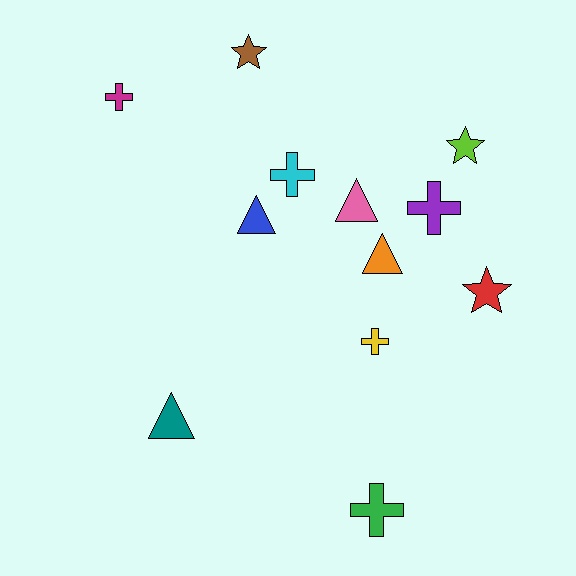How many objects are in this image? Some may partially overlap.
There are 12 objects.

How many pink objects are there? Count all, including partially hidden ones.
There is 1 pink object.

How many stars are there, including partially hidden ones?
There are 3 stars.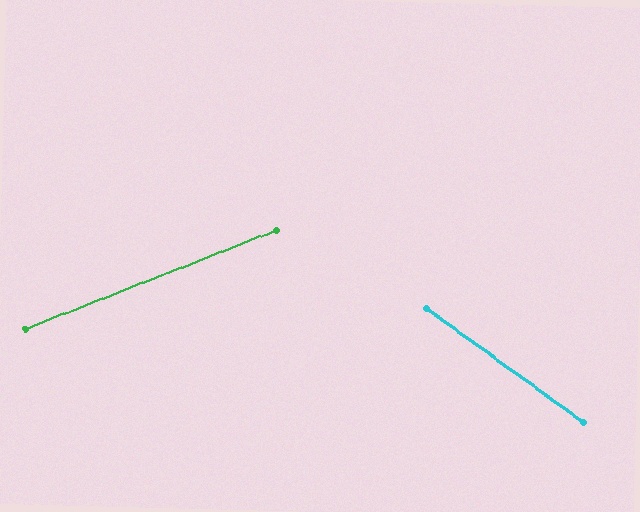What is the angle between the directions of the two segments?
Approximately 57 degrees.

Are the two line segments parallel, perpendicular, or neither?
Neither parallel nor perpendicular — they differ by about 57°.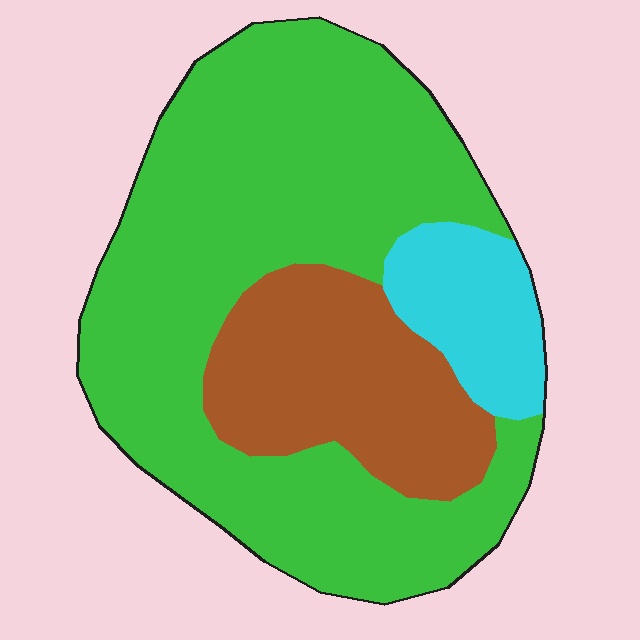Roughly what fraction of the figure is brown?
Brown covers around 25% of the figure.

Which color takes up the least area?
Cyan, at roughly 10%.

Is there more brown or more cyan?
Brown.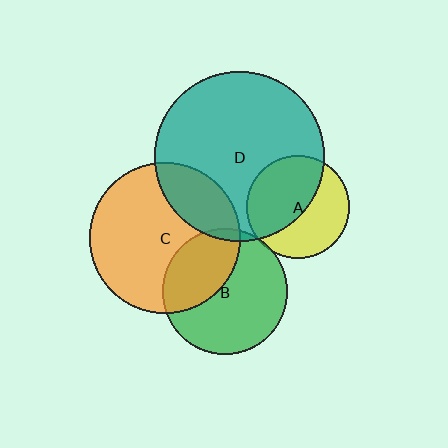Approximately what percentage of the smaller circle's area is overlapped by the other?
Approximately 35%.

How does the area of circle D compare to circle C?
Approximately 1.3 times.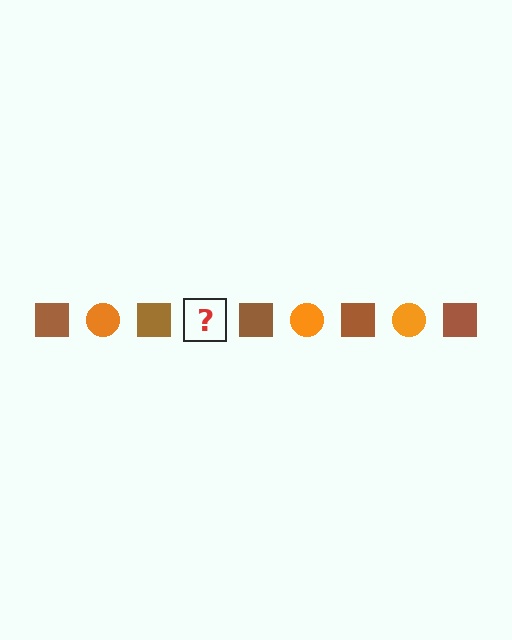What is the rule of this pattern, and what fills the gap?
The rule is that the pattern alternates between brown square and orange circle. The gap should be filled with an orange circle.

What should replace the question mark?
The question mark should be replaced with an orange circle.